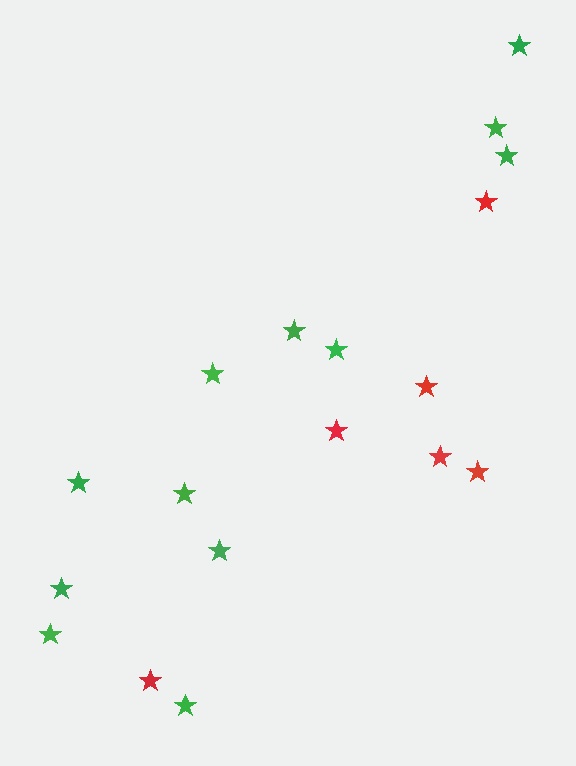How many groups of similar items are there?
There are 2 groups: one group of green stars (12) and one group of red stars (6).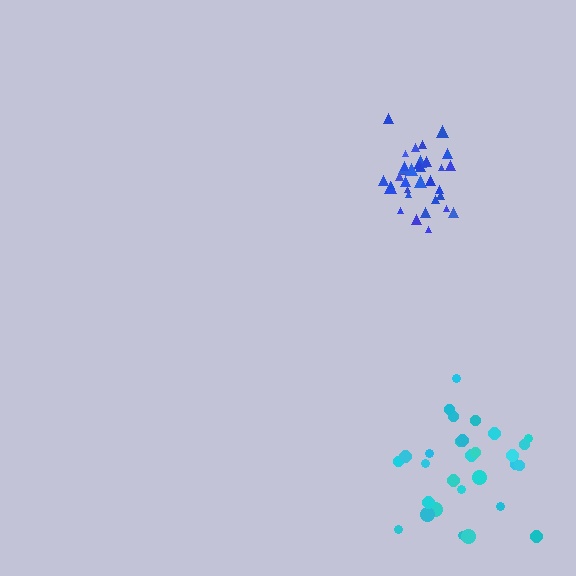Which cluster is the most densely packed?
Blue.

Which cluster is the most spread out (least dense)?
Cyan.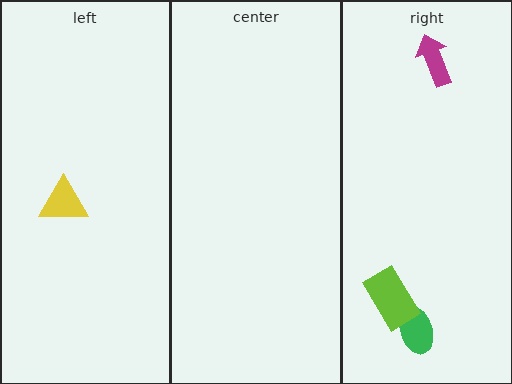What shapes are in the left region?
The yellow triangle.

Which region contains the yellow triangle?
The left region.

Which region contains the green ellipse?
The right region.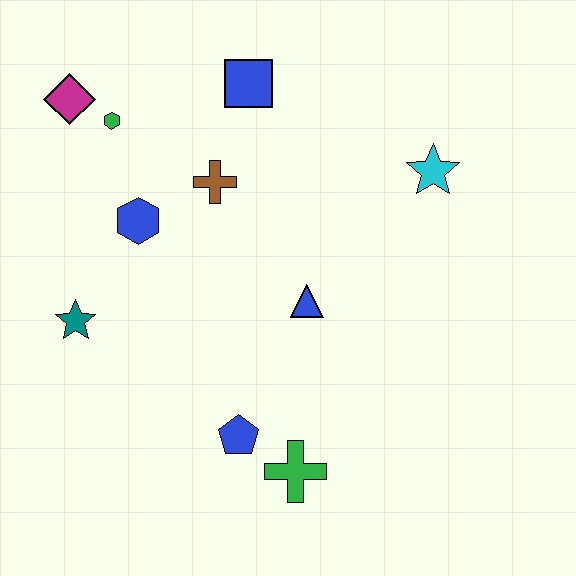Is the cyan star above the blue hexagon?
Yes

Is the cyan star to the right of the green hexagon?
Yes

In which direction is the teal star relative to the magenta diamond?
The teal star is below the magenta diamond.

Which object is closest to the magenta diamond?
The green hexagon is closest to the magenta diamond.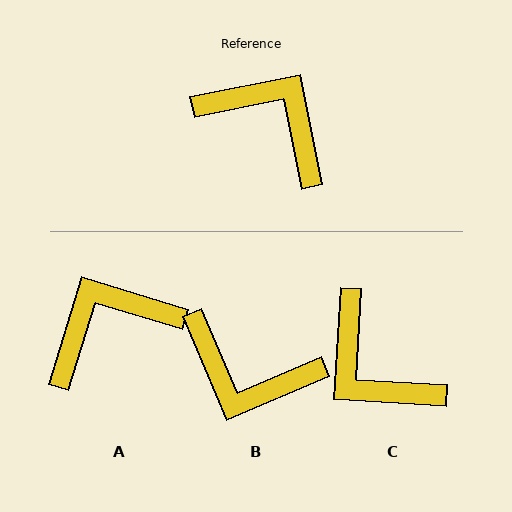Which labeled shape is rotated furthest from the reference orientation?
B, about 168 degrees away.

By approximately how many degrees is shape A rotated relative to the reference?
Approximately 62 degrees counter-clockwise.